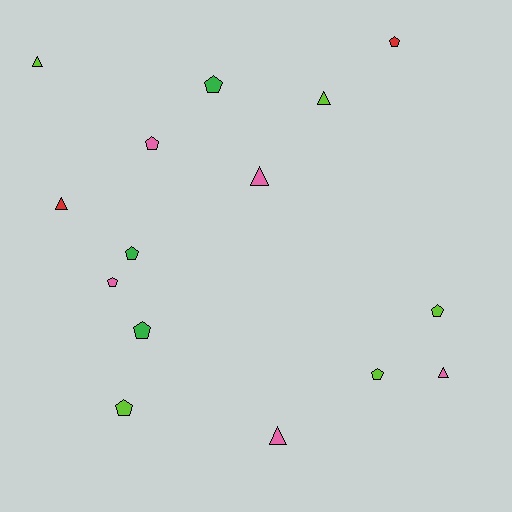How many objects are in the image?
There are 15 objects.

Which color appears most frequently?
Pink, with 5 objects.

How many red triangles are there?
There is 1 red triangle.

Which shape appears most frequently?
Pentagon, with 9 objects.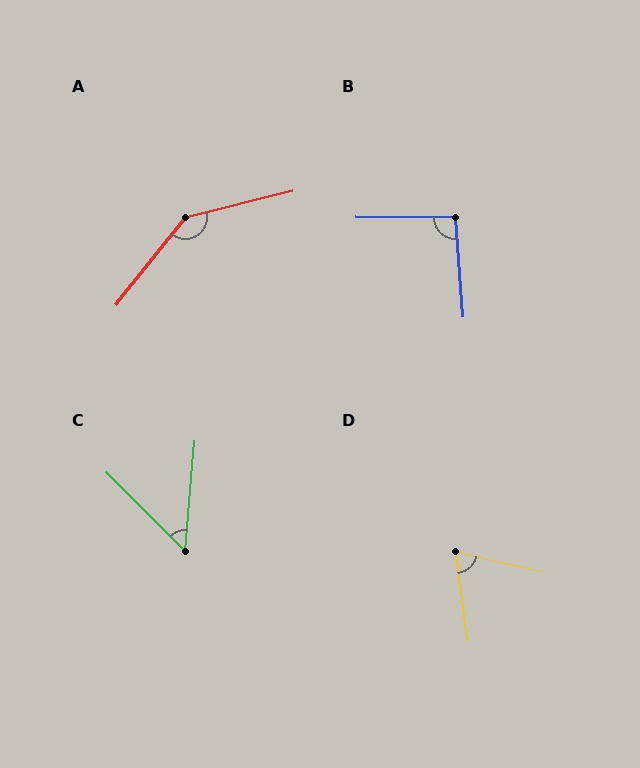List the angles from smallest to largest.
C (50°), D (70°), B (95°), A (142°).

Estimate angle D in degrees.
Approximately 70 degrees.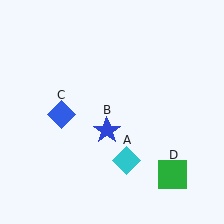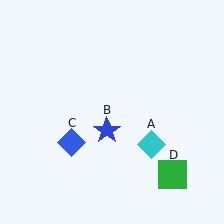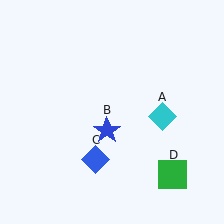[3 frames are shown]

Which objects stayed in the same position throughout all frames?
Blue star (object B) and green square (object D) remained stationary.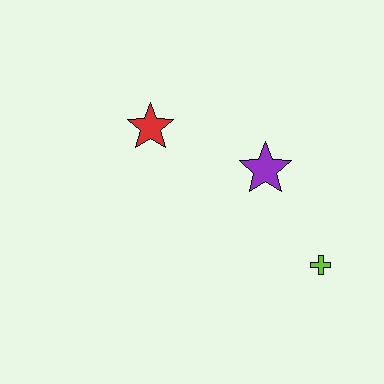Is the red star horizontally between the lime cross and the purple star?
No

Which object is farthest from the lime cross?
The red star is farthest from the lime cross.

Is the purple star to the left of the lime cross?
Yes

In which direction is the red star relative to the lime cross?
The red star is to the left of the lime cross.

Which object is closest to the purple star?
The lime cross is closest to the purple star.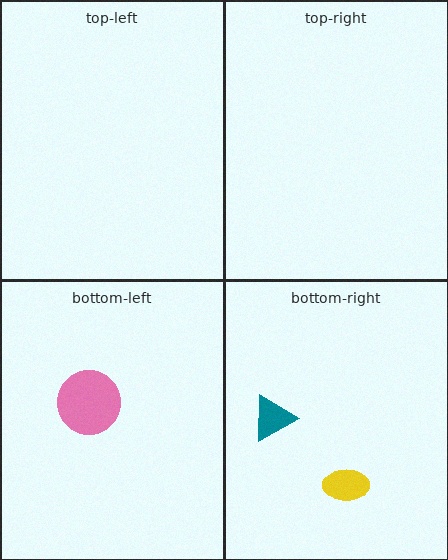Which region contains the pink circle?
The bottom-left region.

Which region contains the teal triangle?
The bottom-right region.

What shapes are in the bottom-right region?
The teal triangle, the yellow ellipse.